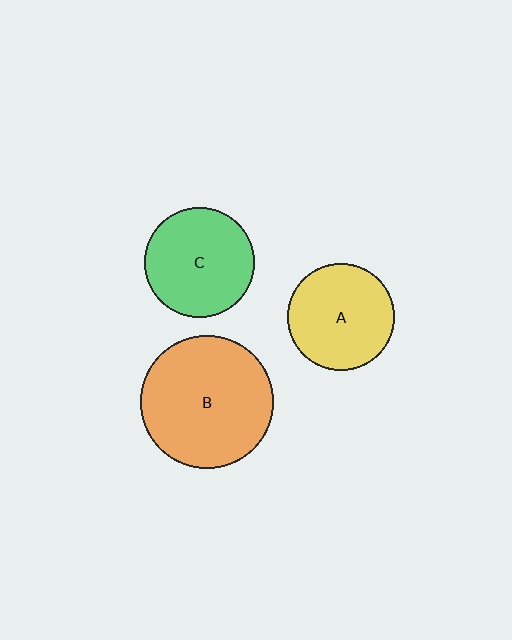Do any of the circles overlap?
No, none of the circles overlap.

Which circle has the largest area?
Circle B (orange).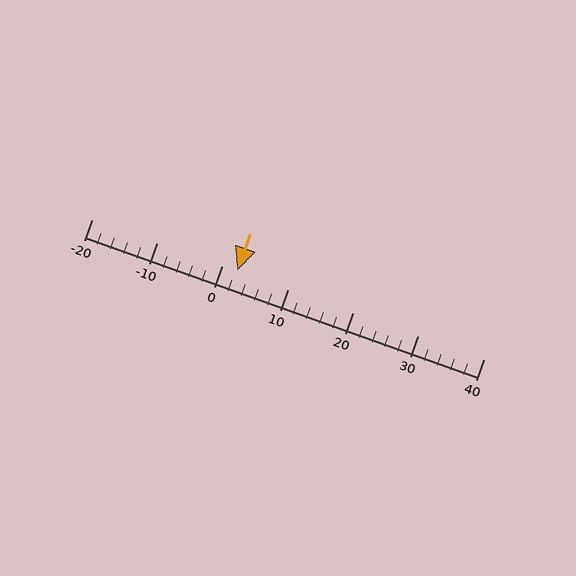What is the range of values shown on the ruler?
The ruler shows values from -20 to 40.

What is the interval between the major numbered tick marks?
The major tick marks are spaced 10 units apart.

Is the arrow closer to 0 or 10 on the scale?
The arrow is closer to 0.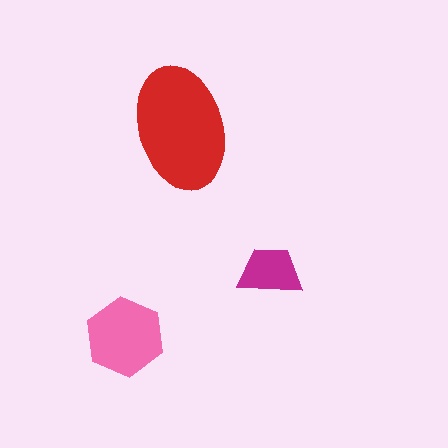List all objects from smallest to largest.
The magenta trapezoid, the pink hexagon, the red ellipse.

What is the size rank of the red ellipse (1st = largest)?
1st.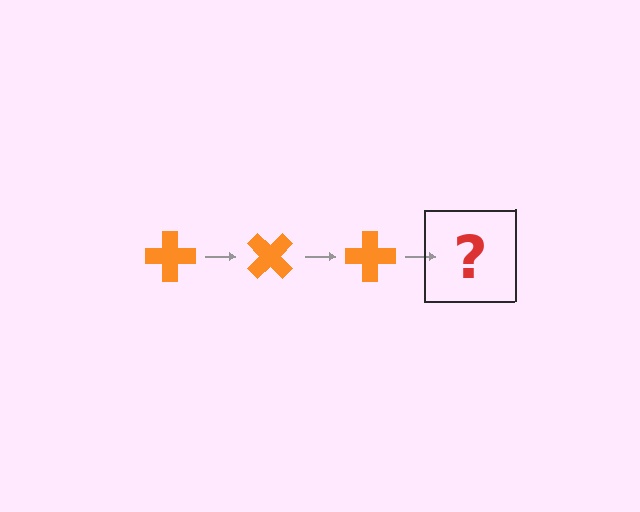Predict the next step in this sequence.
The next step is an orange cross rotated 135 degrees.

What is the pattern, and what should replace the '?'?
The pattern is that the cross rotates 45 degrees each step. The '?' should be an orange cross rotated 135 degrees.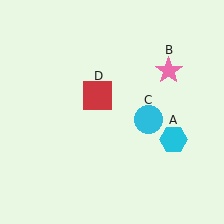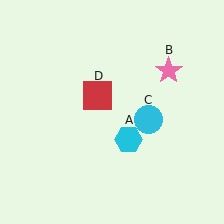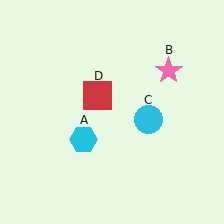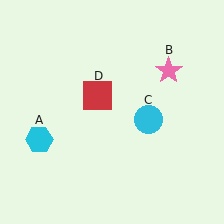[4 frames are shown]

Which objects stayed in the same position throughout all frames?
Pink star (object B) and cyan circle (object C) and red square (object D) remained stationary.